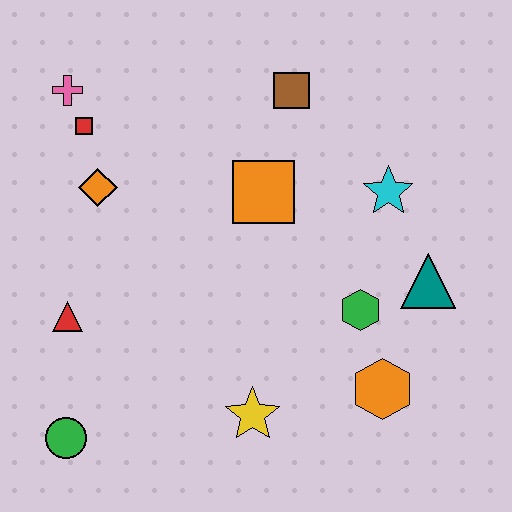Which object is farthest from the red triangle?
The teal triangle is farthest from the red triangle.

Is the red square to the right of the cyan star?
No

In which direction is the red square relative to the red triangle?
The red square is above the red triangle.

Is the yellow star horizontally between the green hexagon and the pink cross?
Yes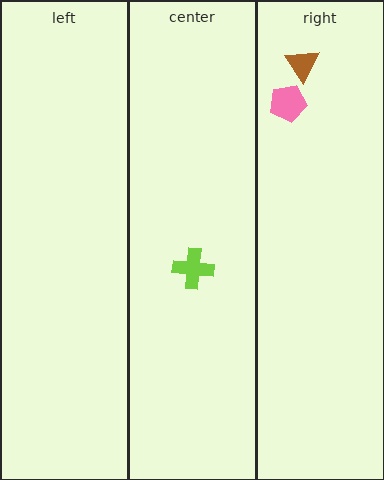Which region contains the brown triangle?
The right region.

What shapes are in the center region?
The lime cross.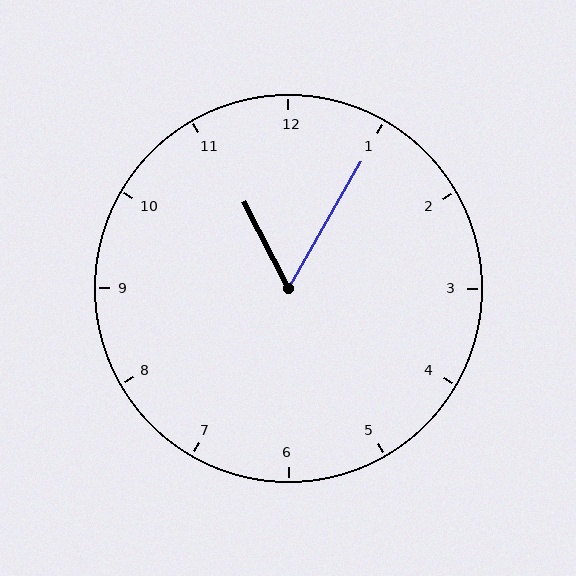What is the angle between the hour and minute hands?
Approximately 58 degrees.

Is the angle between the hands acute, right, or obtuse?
It is acute.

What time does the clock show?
11:05.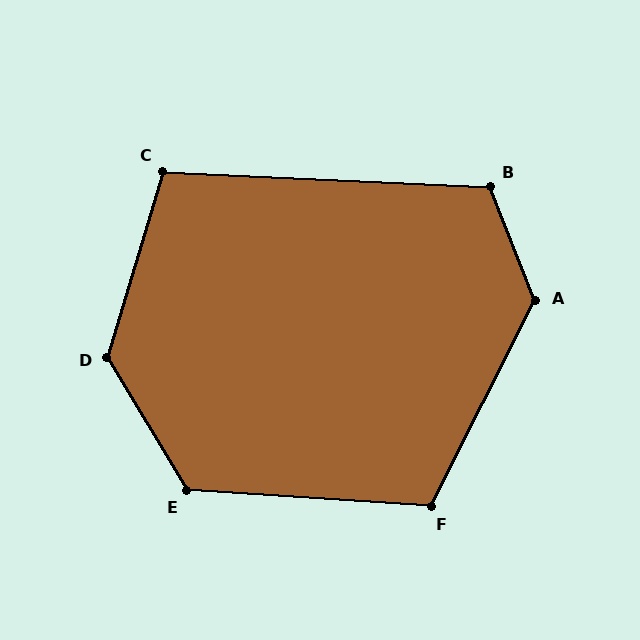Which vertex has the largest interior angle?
D, at approximately 132 degrees.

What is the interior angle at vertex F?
Approximately 113 degrees (obtuse).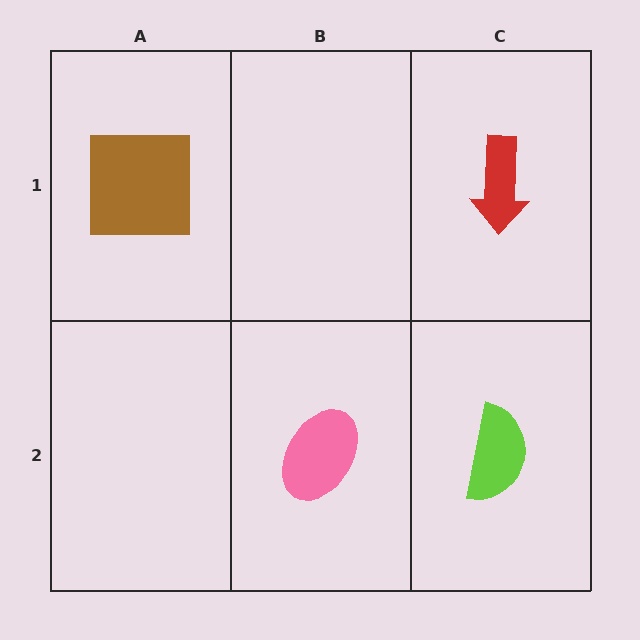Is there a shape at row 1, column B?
No, that cell is empty.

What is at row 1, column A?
A brown square.